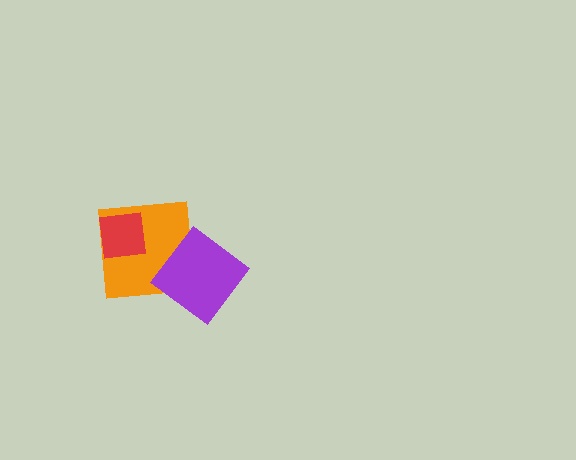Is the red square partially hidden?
No, no other shape covers it.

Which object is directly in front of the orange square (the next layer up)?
The red square is directly in front of the orange square.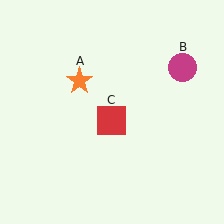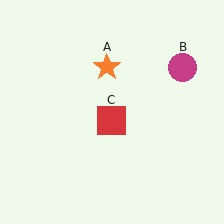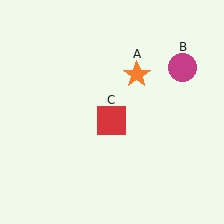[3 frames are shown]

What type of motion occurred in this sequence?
The orange star (object A) rotated clockwise around the center of the scene.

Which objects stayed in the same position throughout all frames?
Magenta circle (object B) and red square (object C) remained stationary.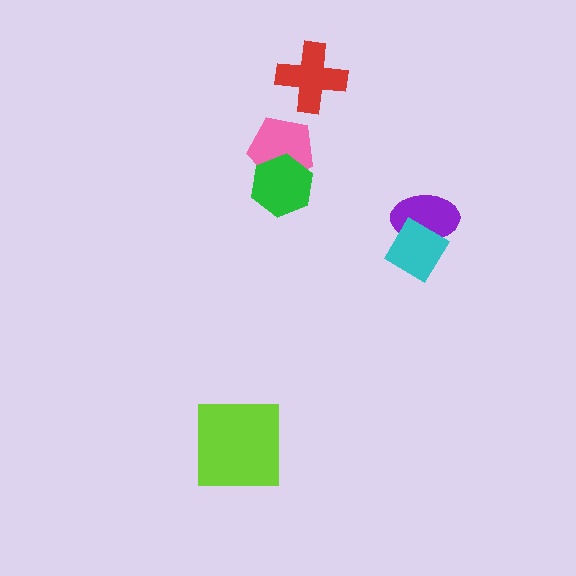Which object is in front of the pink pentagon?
The green hexagon is in front of the pink pentagon.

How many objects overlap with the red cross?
0 objects overlap with the red cross.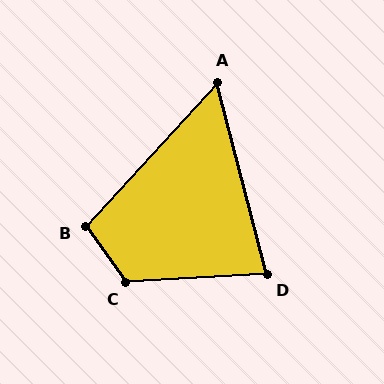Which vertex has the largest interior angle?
C, at approximately 123 degrees.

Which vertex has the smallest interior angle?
A, at approximately 57 degrees.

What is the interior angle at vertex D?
Approximately 78 degrees (acute).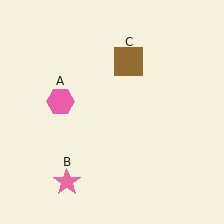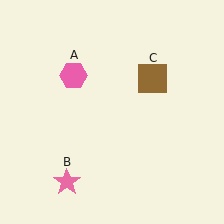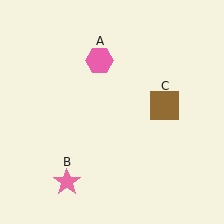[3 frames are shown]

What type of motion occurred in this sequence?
The pink hexagon (object A), brown square (object C) rotated clockwise around the center of the scene.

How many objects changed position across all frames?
2 objects changed position: pink hexagon (object A), brown square (object C).